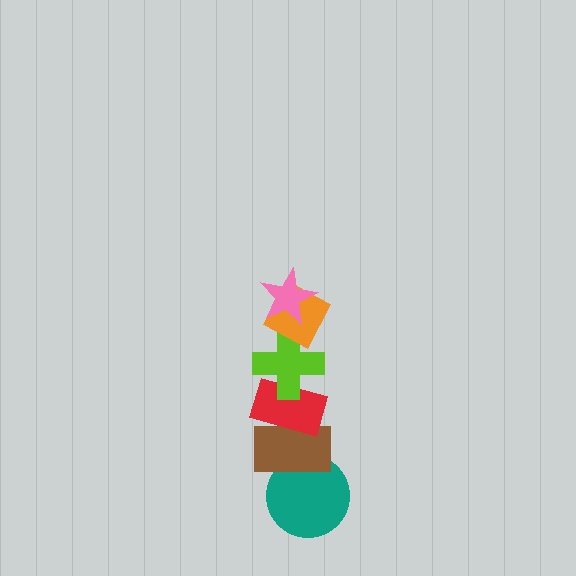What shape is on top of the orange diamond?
The pink star is on top of the orange diamond.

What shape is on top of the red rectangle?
The lime cross is on top of the red rectangle.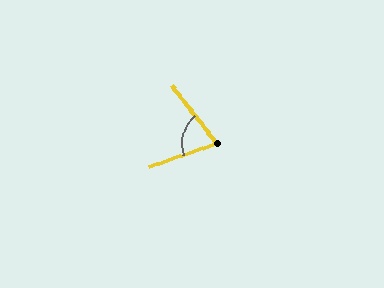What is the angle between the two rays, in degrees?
Approximately 71 degrees.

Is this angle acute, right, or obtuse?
It is acute.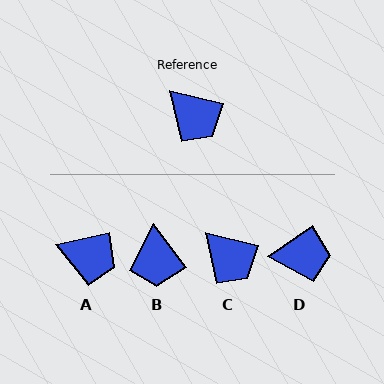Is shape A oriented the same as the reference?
No, it is off by about 26 degrees.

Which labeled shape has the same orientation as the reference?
C.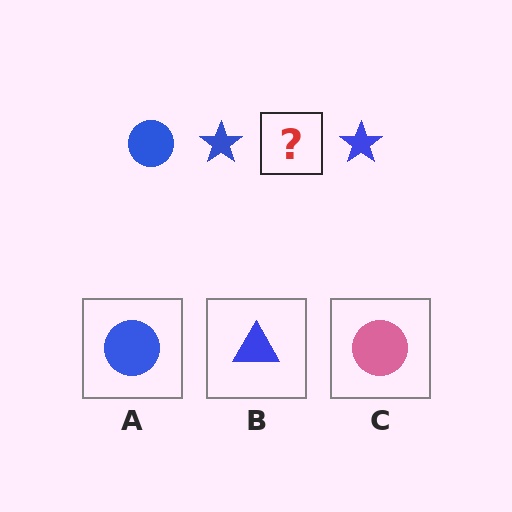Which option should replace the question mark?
Option A.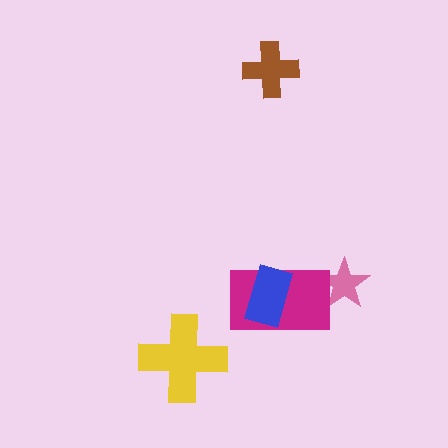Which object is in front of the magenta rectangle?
The blue rectangle is in front of the magenta rectangle.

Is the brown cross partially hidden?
No, no other shape covers it.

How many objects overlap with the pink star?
1 object overlaps with the pink star.